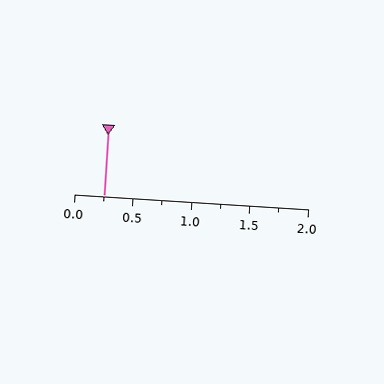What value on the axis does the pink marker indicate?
The marker indicates approximately 0.25.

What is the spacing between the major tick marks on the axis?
The major ticks are spaced 0.5 apart.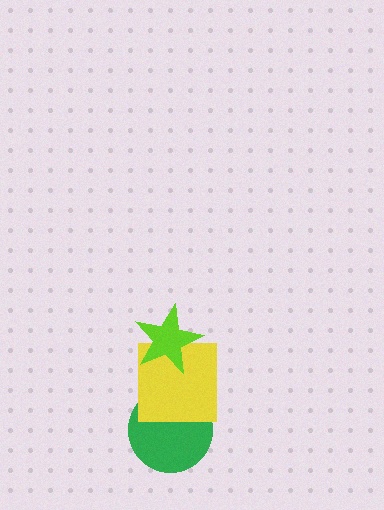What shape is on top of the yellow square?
The lime star is on top of the yellow square.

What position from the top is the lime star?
The lime star is 1st from the top.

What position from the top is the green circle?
The green circle is 3rd from the top.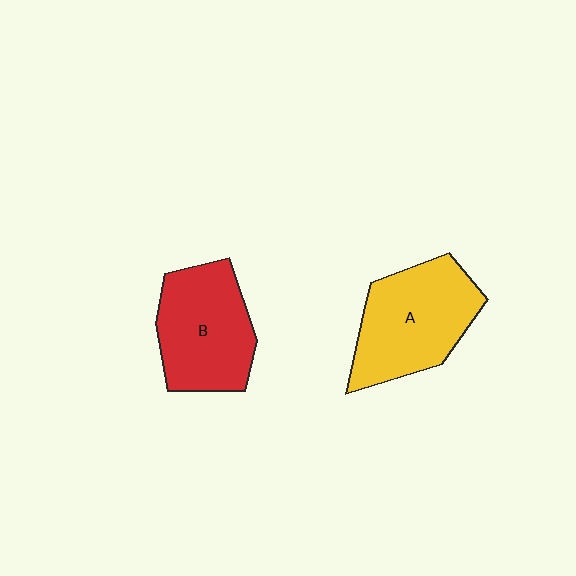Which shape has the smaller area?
Shape B (red).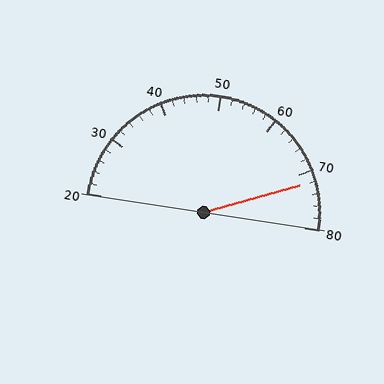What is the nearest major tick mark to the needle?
The nearest major tick mark is 70.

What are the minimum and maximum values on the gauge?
The gauge ranges from 20 to 80.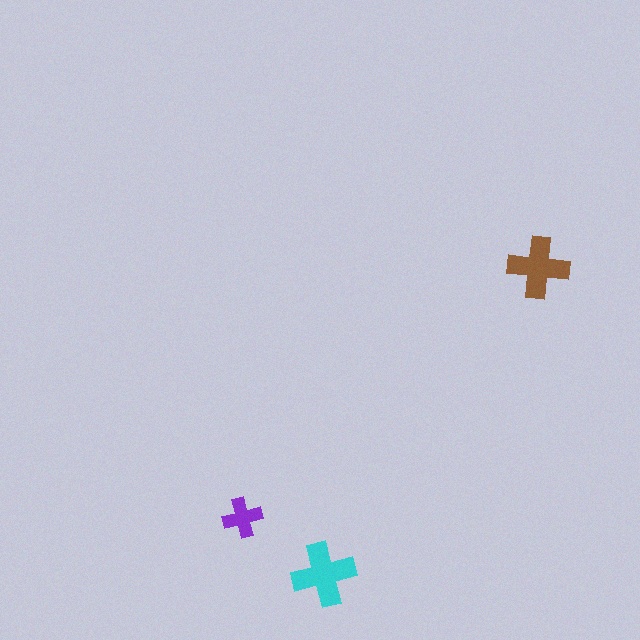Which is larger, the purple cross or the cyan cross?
The cyan one.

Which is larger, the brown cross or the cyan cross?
The cyan one.